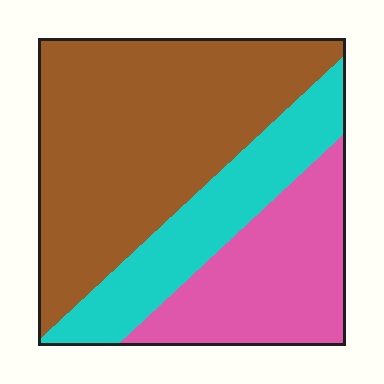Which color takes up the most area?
Brown, at roughly 50%.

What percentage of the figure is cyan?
Cyan covers roughly 20% of the figure.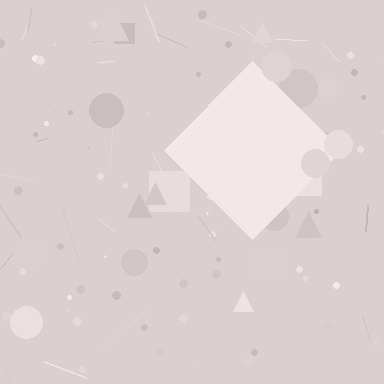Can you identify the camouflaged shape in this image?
The camouflaged shape is a diamond.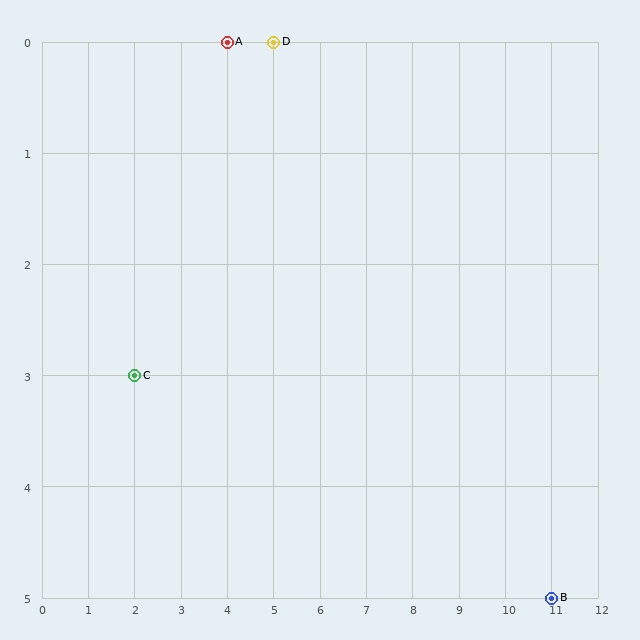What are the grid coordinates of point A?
Point A is at grid coordinates (4, 0).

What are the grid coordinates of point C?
Point C is at grid coordinates (2, 3).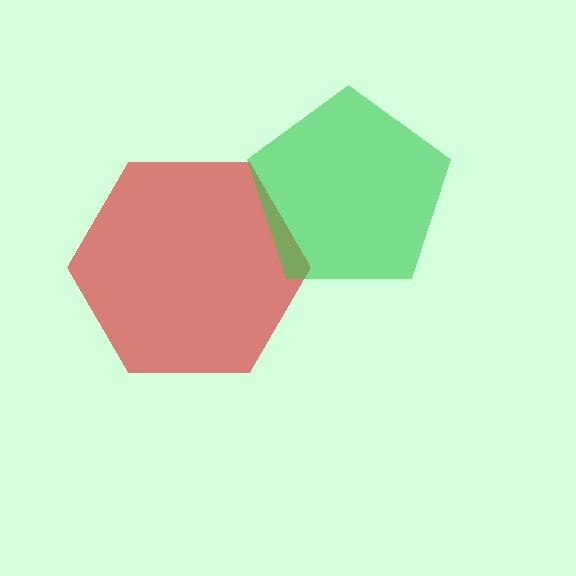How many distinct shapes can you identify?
There are 2 distinct shapes: a red hexagon, a green pentagon.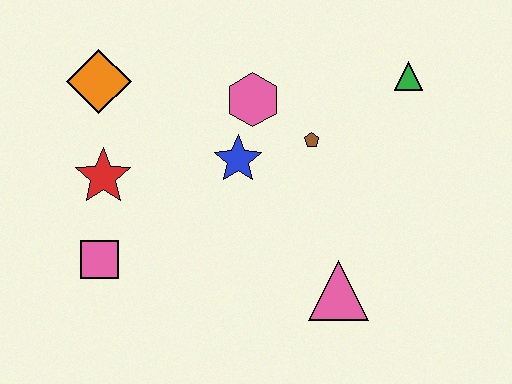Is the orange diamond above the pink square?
Yes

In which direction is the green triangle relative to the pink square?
The green triangle is to the right of the pink square.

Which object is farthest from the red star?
The green triangle is farthest from the red star.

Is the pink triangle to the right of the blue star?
Yes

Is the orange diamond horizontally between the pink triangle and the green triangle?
No